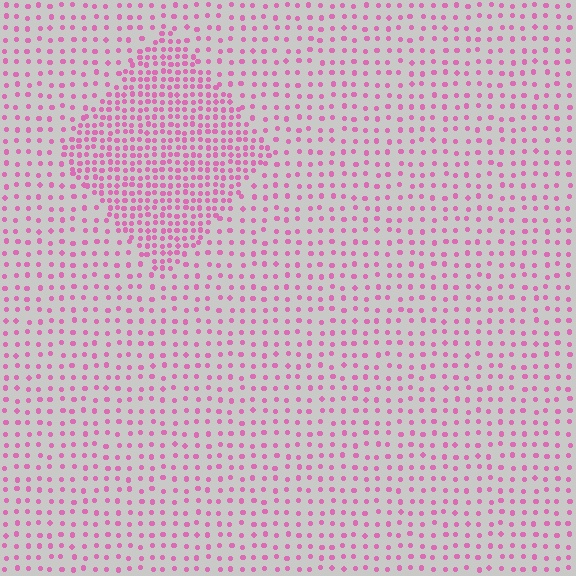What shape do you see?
I see a diamond.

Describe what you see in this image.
The image contains small pink elements arranged at two different densities. A diamond-shaped region is visible where the elements are more densely packed than the surrounding area.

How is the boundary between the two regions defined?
The boundary is defined by a change in element density (approximately 2.2x ratio). All elements are the same color, size, and shape.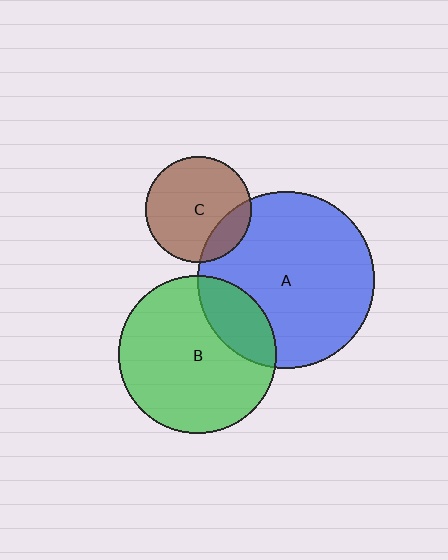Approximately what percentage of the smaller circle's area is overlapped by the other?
Approximately 20%.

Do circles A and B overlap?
Yes.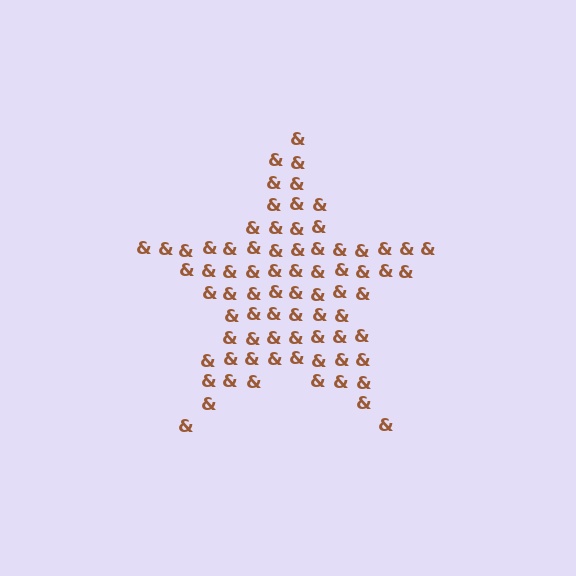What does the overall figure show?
The overall figure shows a star.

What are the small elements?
The small elements are ampersands.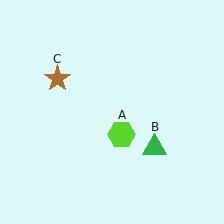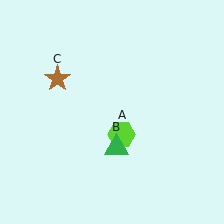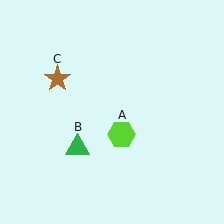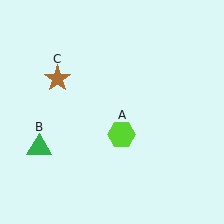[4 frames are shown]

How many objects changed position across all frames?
1 object changed position: green triangle (object B).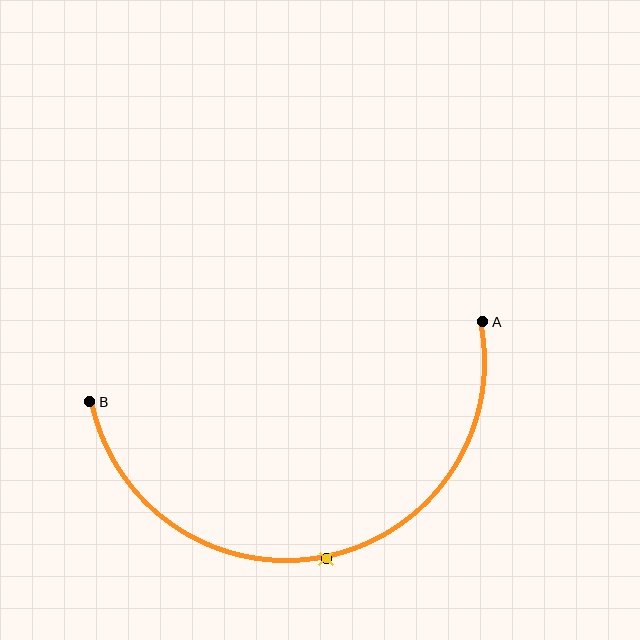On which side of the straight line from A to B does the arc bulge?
The arc bulges below the straight line connecting A and B.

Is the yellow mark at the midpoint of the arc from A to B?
Yes. The yellow mark lies on the arc at equal arc-length from both A and B — it is the arc midpoint.